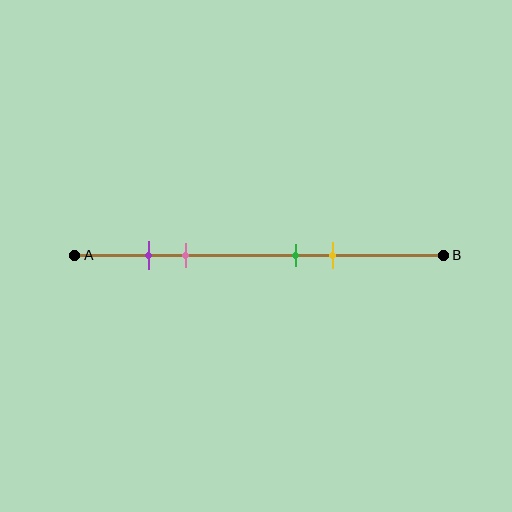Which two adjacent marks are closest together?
The purple and pink marks are the closest adjacent pair.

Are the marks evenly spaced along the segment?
No, the marks are not evenly spaced.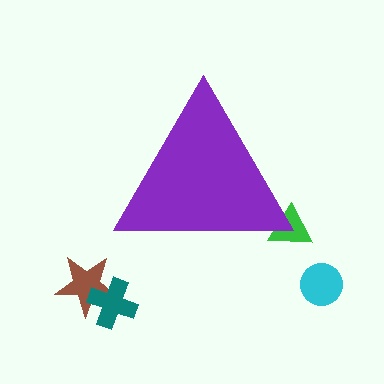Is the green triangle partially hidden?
Yes, the green triangle is partially hidden behind the purple triangle.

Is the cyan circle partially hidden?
No, the cyan circle is fully visible.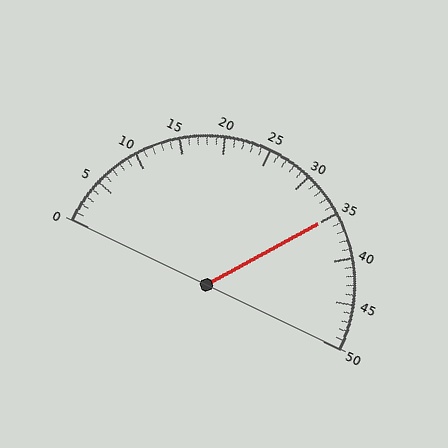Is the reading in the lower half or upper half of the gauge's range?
The reading is in the upper half of the range (0 to 50).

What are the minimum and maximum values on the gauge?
The gauge ranges from 0 to 50.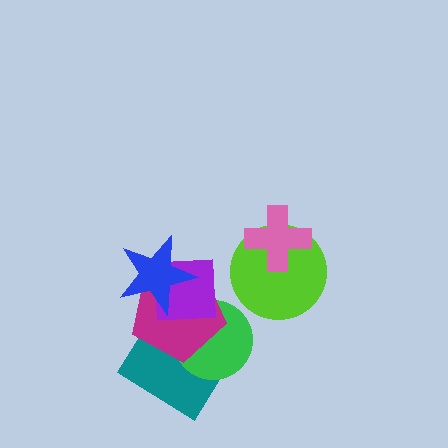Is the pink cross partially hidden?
No, no other shape covers it.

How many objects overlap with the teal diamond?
2 objects overlap with the teal diamond.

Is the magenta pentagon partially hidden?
Yes, it is partially covered by another shape.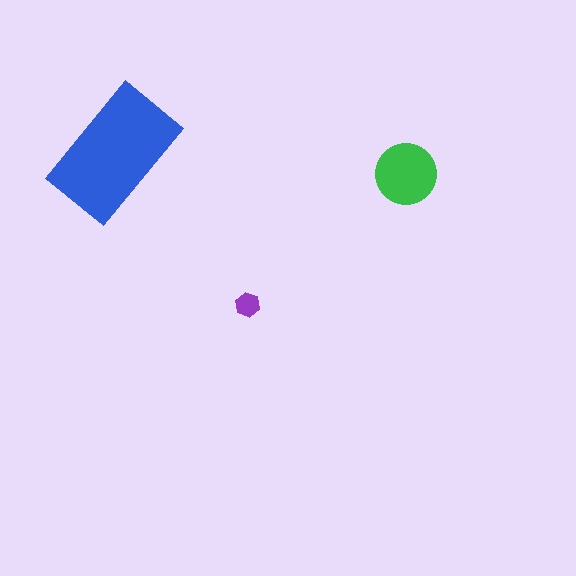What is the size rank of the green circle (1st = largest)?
2nd.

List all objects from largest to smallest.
The blue rectangle, the green circle, the purple hexagon.